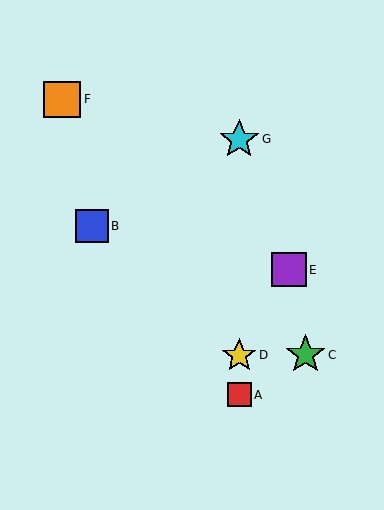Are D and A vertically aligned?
Yes, both are at x≈239.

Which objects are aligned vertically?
Objects A, D, G are aligned vertically.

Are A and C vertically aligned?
No, A is at x≈239 and C is at x≈306.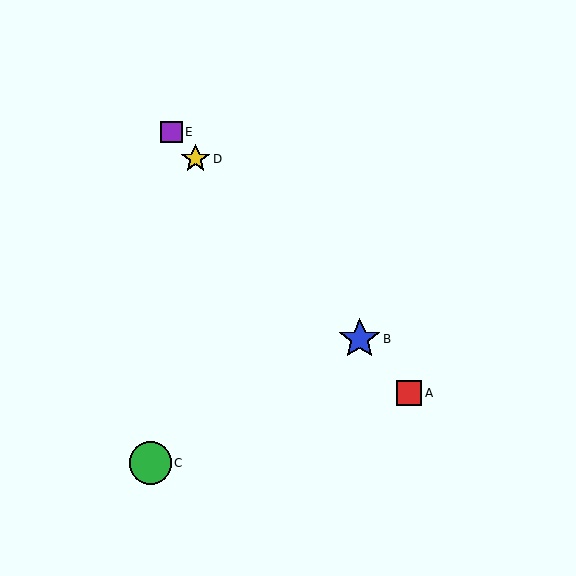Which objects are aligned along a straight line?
Objects A, B, D, E are aligned along a straight line.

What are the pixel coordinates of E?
Object E is at (171, 132).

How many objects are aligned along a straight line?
4 objects (A, B, D, E) are aligned along a straight line.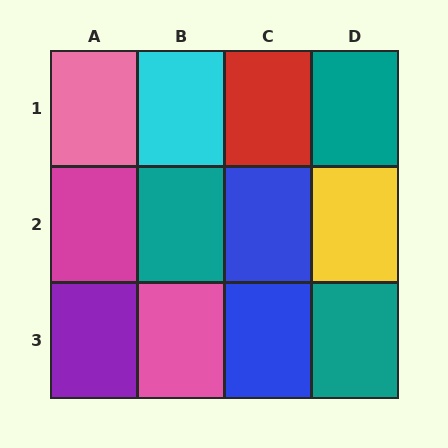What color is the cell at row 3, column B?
Pink.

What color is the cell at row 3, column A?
Purple.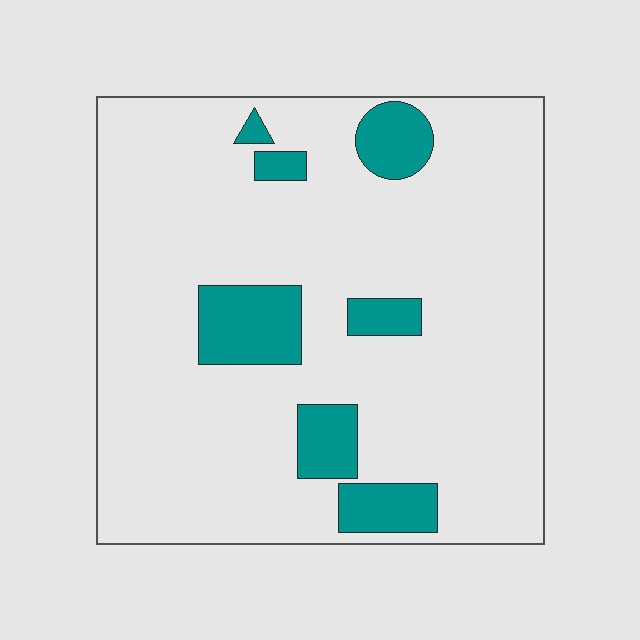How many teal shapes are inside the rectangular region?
7.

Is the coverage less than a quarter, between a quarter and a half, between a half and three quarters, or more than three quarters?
Less than a quarter.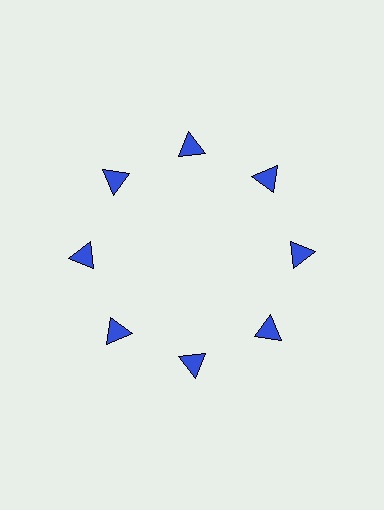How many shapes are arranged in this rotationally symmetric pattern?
There are 8 shapes, arranged in 8 groups of 1.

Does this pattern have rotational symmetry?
Yes, this pattern has 8-fold rotational symmetry. It looks the same after rotating 45 degrees around the center.